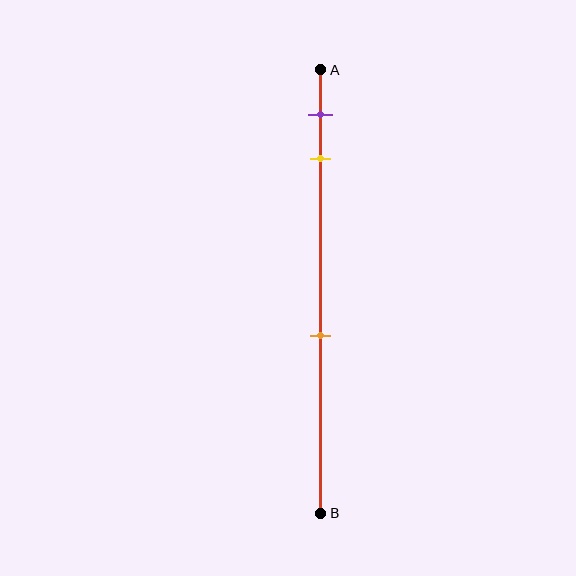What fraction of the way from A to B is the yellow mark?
The yellow mark is approximately 20% (0.2) of the way from A to B.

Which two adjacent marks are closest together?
The purple and yellow marks are the closest adjacent pair.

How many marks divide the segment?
There are 3 marks dividing the segment.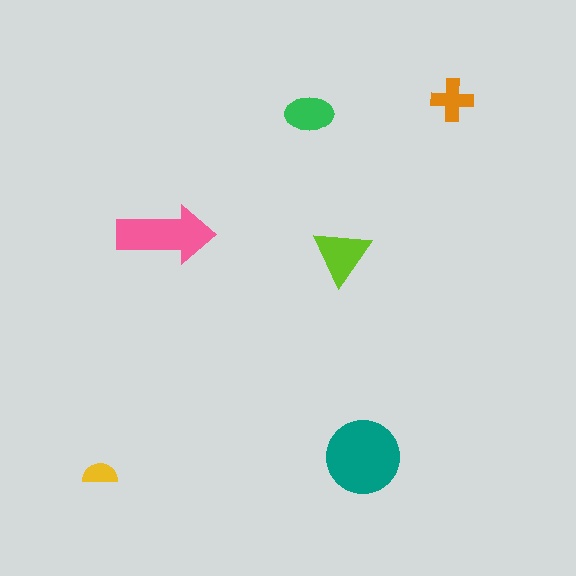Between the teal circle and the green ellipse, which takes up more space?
The teal circle.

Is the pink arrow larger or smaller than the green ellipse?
Larger.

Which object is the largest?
The teal circle.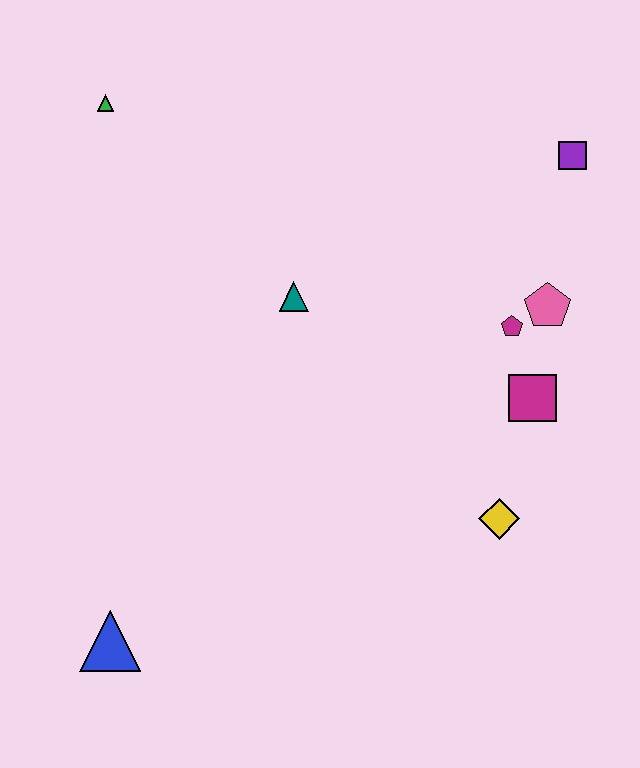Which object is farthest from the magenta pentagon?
The blue triangle is farthest from the magenta pentagon.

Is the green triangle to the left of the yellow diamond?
Yes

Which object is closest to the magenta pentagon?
The pink pentagon is closest to the magenta pentagon.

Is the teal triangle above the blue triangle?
Yes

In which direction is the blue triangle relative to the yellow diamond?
The blue triangle is to the left of the yellow diamond.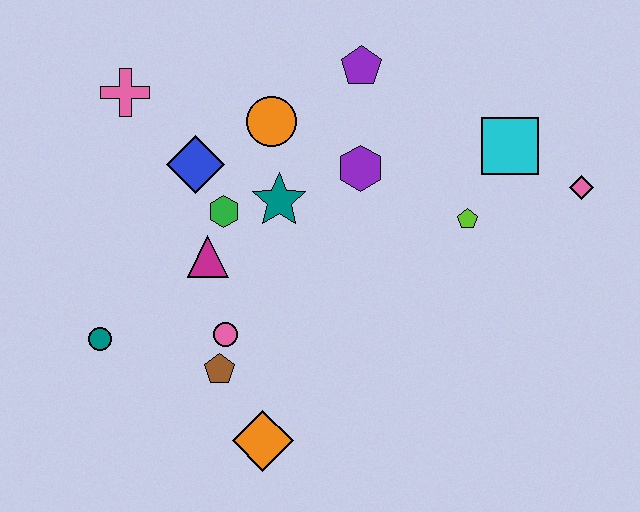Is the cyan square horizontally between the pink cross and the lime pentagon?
No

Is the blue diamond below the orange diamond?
No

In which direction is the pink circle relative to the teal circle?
The pink circle is to the right of the teal circle.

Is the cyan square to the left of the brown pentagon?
No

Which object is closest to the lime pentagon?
The cyan square is closest to the lime pentagon.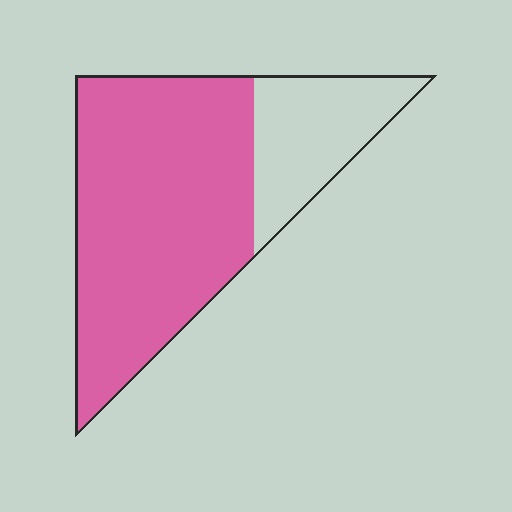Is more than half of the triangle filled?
Yes.